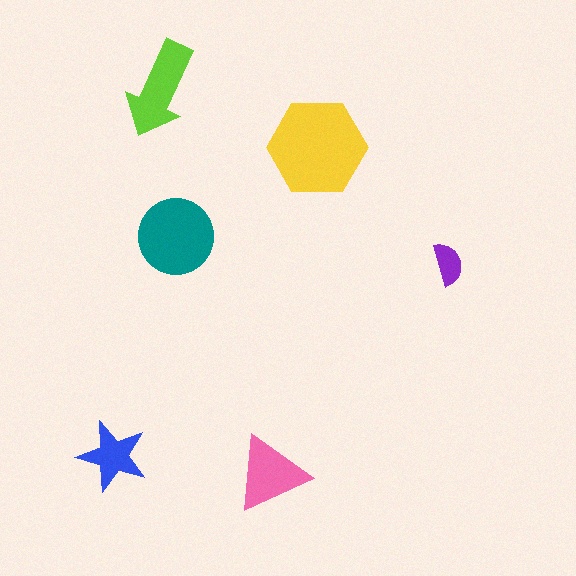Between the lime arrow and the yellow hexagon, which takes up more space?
The yellow hexagon.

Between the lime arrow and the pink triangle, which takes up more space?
The lime arrow.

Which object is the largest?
The yellow hexagon.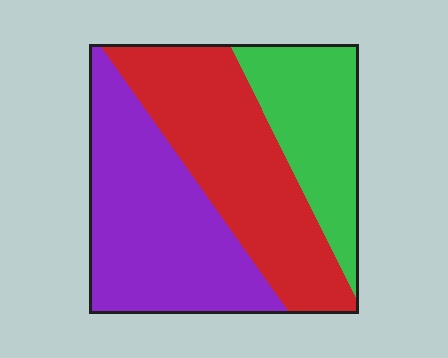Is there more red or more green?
Red.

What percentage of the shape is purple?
Purple takes up about two fifths (2/5) of the shape.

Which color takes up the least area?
Green, at roughly 25%.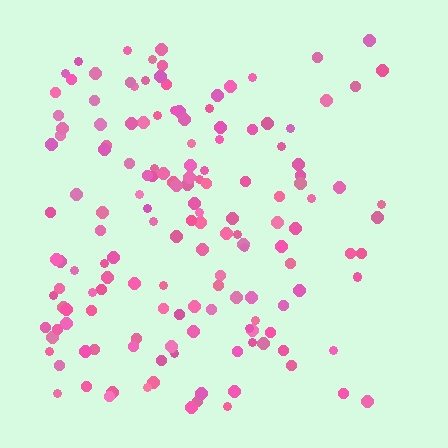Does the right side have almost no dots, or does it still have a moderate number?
Still a moderate number, just noticeably fewer than the left.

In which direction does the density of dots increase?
From right to left, with the left side densest.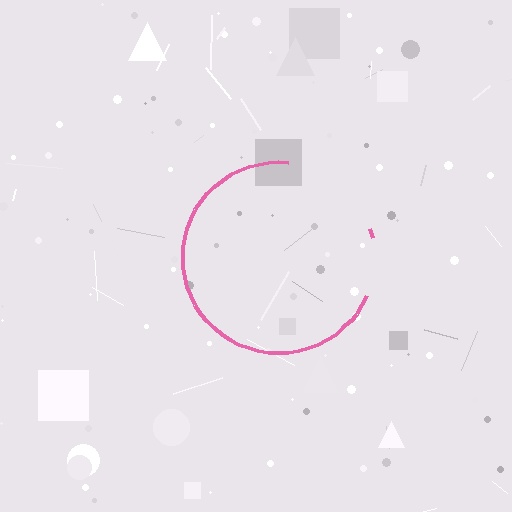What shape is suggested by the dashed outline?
The dashed outline suggests a circle.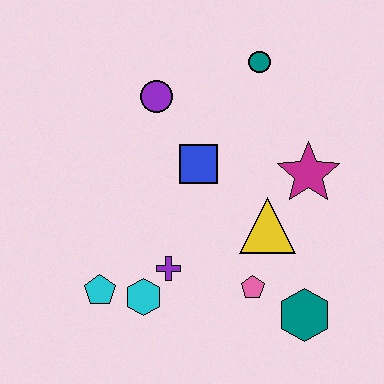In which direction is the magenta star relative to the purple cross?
The magenta star is to the right of the purple cross.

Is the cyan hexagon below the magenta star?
Yes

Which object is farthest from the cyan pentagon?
The teal circle is farthest from the cyan pentagon.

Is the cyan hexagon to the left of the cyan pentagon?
No